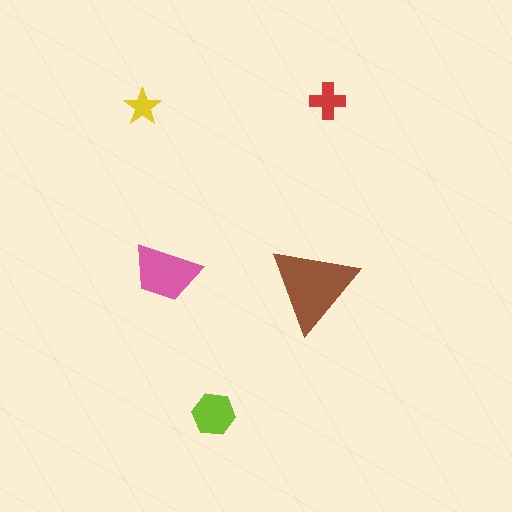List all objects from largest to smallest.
The brown triangle, the pink trapezoid, the lime hexagon, the red cross, the yellow star.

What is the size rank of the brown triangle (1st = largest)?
1st.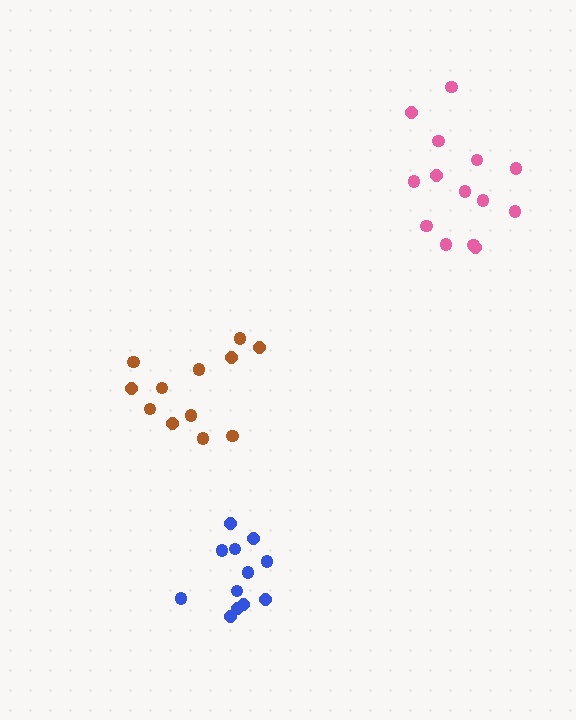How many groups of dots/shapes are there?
There are 3 groups.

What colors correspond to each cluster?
The clusters are colored: pink, blue, brown.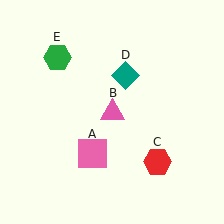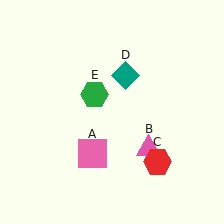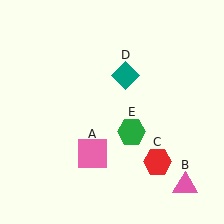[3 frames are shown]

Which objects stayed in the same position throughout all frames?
Pink square (object A) and red hexagon (object C) and teal diamond (object D) remained stationary.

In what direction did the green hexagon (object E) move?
The green hexagon (object E) moved down and to the right.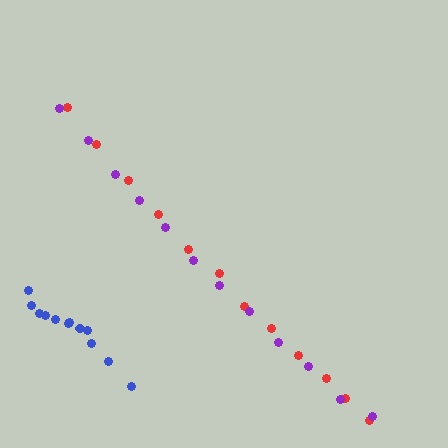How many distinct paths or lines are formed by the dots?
There are 3 distinct paths.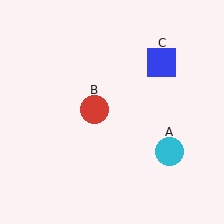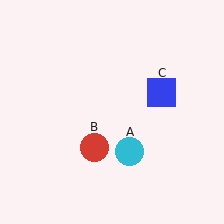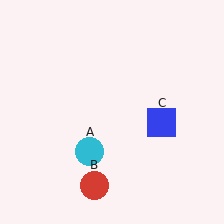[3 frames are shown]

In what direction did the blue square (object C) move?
The blue square (object C) moved down.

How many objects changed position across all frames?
3 objects changed position: cyan circle (object A), red circle (object B), blue square (object C).